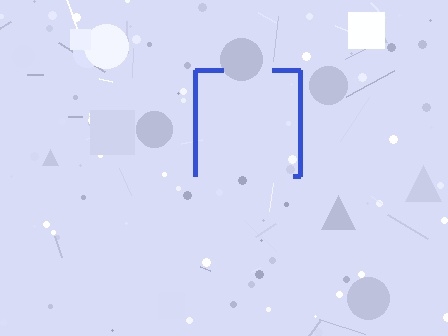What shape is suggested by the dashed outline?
The dashed outline suggests a square.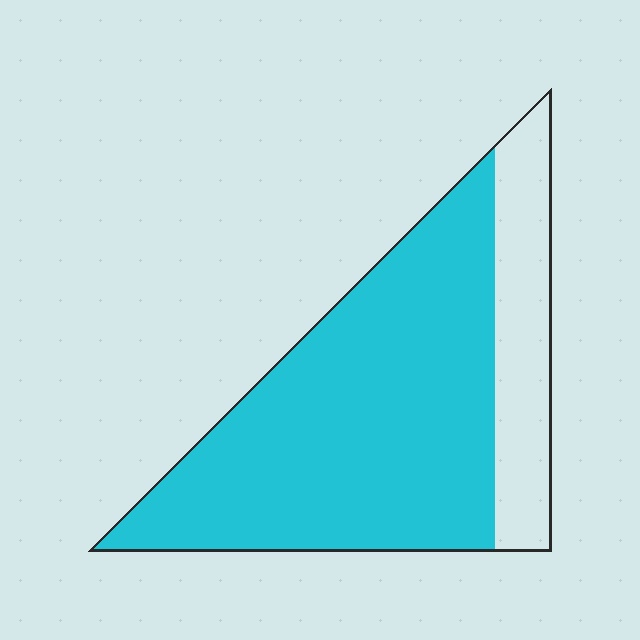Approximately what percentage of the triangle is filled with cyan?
Approximately 75%.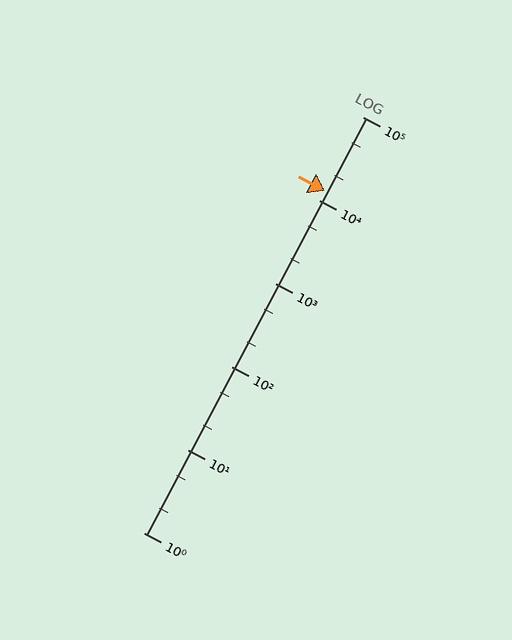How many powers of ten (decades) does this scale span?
The scale spans 5 decades, from 1 to 100000.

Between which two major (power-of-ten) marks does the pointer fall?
The pointer is between 10000 and 100000.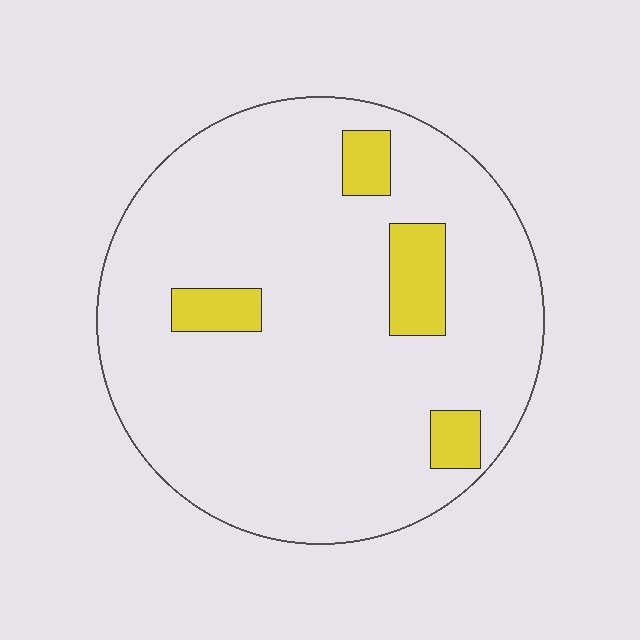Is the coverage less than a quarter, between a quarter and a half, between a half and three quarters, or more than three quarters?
Less than a quarter.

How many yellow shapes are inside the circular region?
4.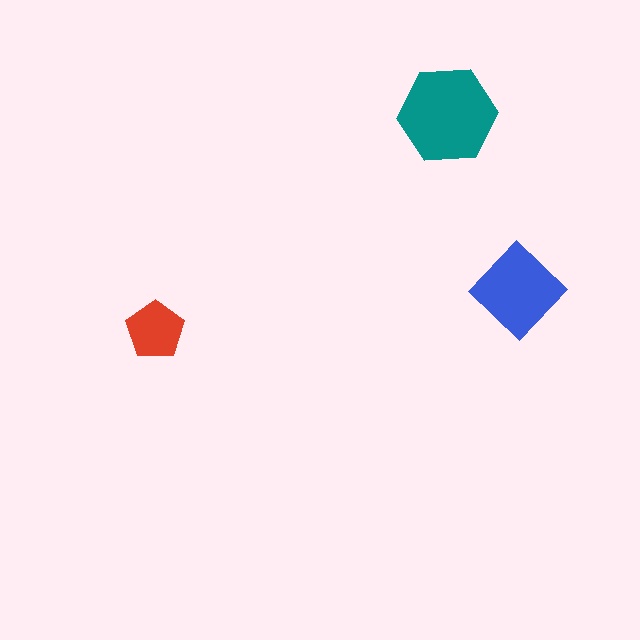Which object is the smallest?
The red pentagon.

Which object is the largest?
The teal hexagon.